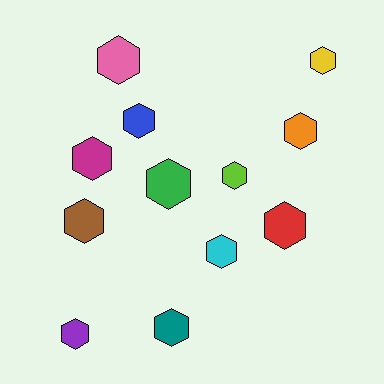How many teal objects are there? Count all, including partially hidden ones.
There is 1 teal object.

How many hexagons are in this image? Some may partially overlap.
There are 12 hexagons.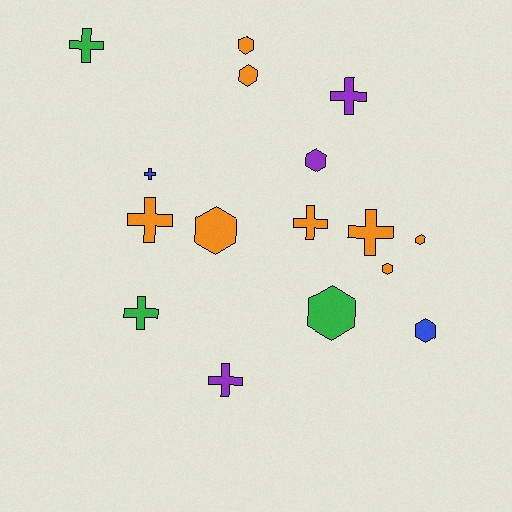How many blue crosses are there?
There is 1 blue cross.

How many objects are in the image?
There are 16 objects.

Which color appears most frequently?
Orange, with 8 objects.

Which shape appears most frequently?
Hexagon, with 8 objects.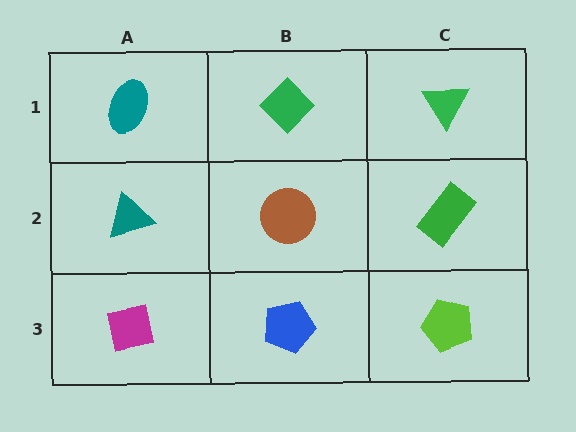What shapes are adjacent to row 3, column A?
A teal triangle (row 2, column A), a blue pentagon (row 3, column B).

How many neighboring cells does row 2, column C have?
3.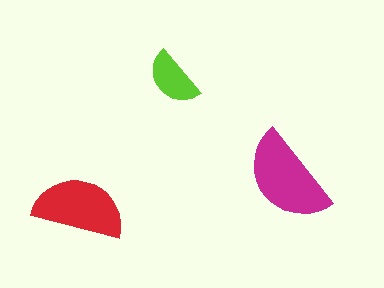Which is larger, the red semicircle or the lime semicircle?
The red one.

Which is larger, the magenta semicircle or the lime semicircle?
The magenta one.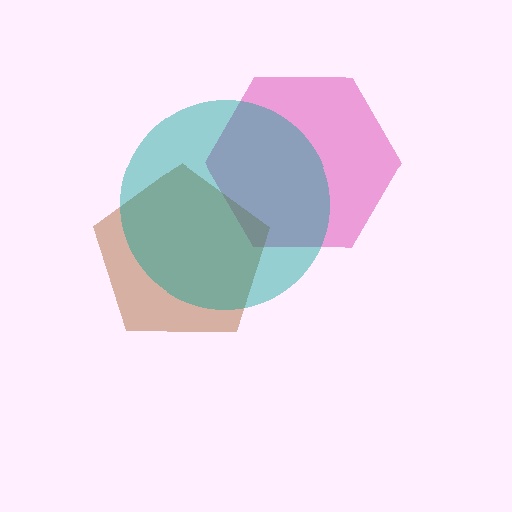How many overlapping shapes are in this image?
There are 3 overlapping shapes in the image.